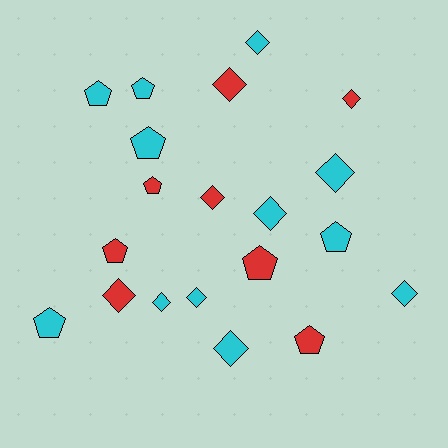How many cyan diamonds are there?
There are 7 cyan diamonds.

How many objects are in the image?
There are 20 objects.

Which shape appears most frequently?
Diamond, with 11 objects.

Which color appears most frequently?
Cyan, with 12 objects.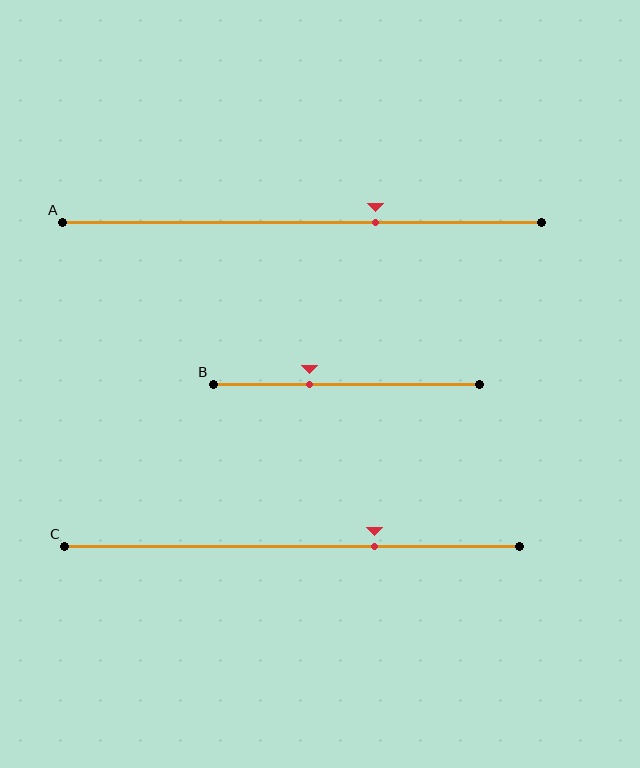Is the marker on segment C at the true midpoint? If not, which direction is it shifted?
No, the marker on segment C is shifted to the right by about 18% of the segment length.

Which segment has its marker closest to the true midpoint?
Segment B has its marker closest to the true midpoint.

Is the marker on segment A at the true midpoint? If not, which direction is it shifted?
No, the marker on segment A is shifted to the right by about 15% of the segment length.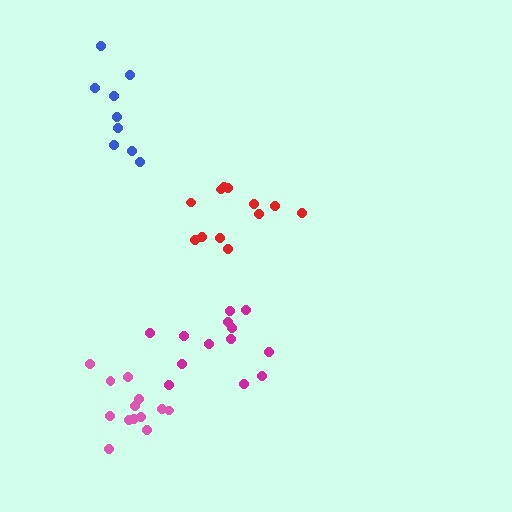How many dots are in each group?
Group 1: 13 dots, Group 2: 13 dots, Group 3: 9 dots, Group 4: 12 dots (47 total).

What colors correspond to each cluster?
The clusters are colored: pink, magenta, blue, red.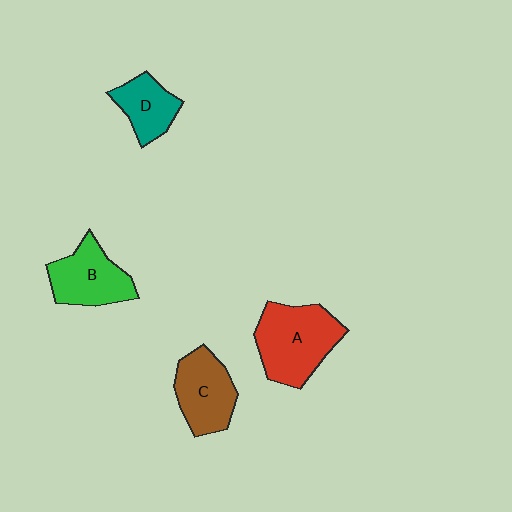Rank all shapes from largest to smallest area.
From largest to smallest: A (red), C (brown), B (green), D (teal).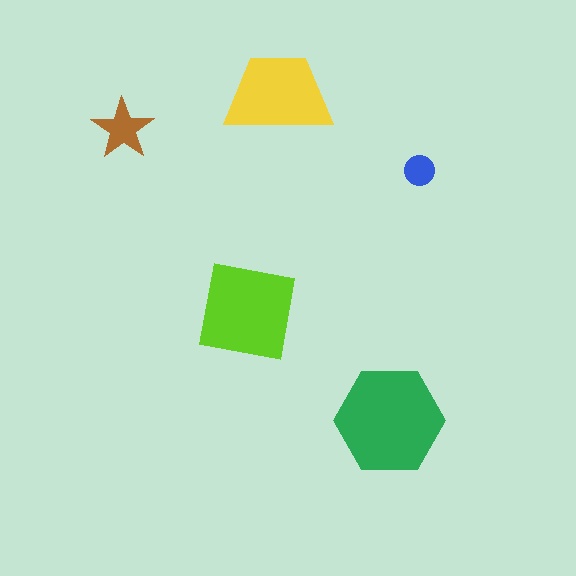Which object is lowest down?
The green hexagon is bottommost.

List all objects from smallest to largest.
The blue circle, the brown star, the yellow trapezoid, the lime square, the green hexagon.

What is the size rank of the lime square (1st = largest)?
2nd.